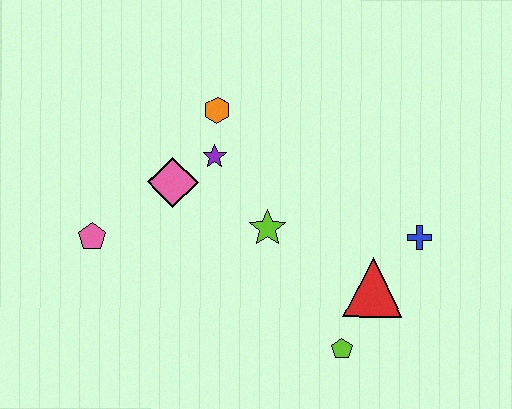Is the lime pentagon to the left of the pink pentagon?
No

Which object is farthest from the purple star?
The lime pentagon is farthest from the purple star.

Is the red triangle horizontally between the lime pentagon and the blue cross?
Yes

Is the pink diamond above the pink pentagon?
Yes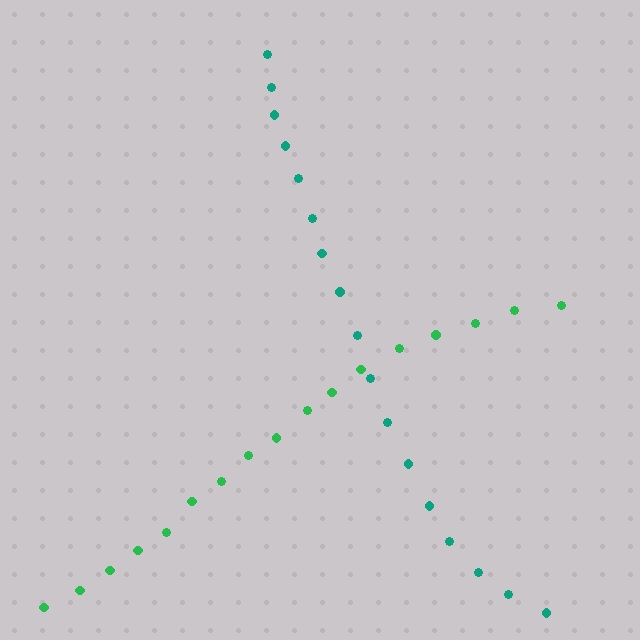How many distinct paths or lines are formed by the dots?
There are 2 distinct paths.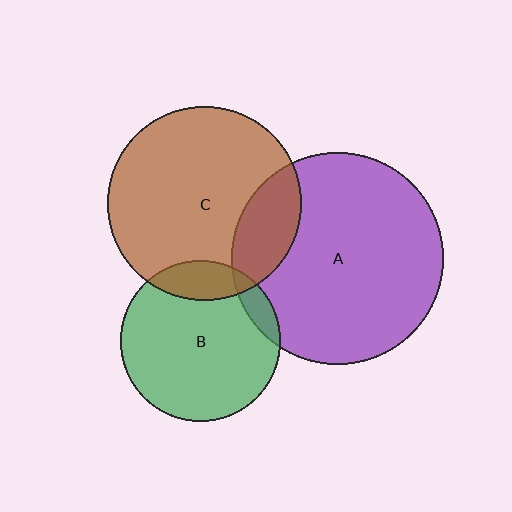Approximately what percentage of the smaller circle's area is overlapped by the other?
Approximately 20%.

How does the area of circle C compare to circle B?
Approximately 1.5 times.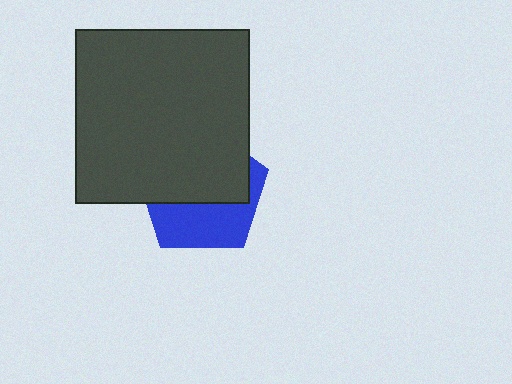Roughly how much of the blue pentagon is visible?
A small part of it is visible (roughly 42%).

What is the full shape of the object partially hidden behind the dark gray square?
The partially hidden object is a blue pentagon.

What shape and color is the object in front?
The object in front is a dark gray square.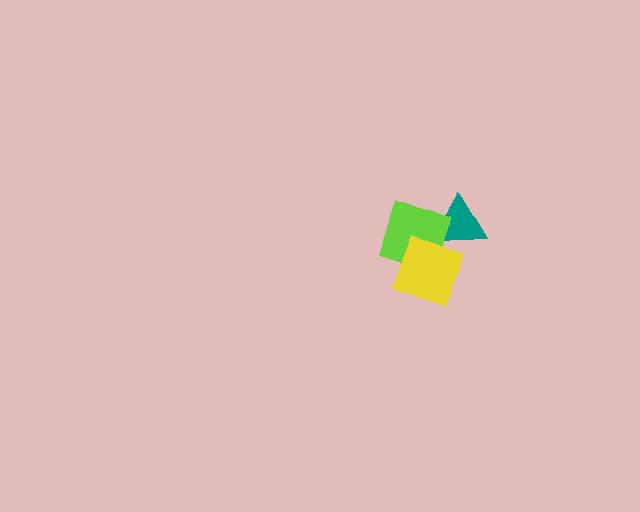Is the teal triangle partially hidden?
Yes, it is partially covered by another shape.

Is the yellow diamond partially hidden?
No, no other shape covers it.